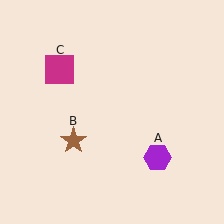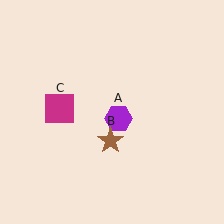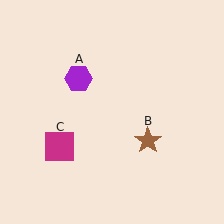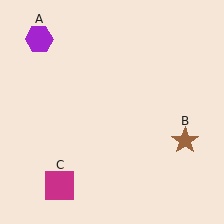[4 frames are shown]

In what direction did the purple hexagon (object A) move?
The purple hexagon (object A) moved up and to the left.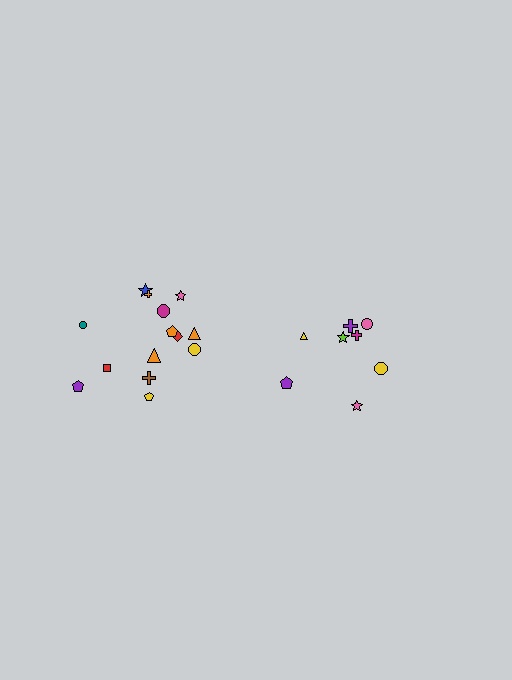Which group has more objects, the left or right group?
The left group.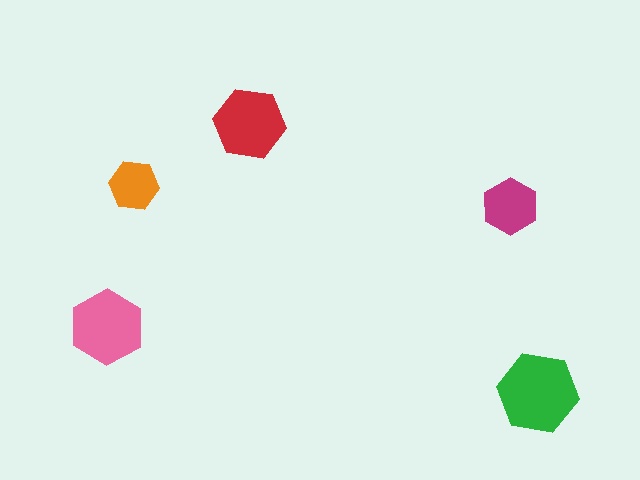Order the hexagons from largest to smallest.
the green one, the pink one, the red one, the magenta one, the orange one.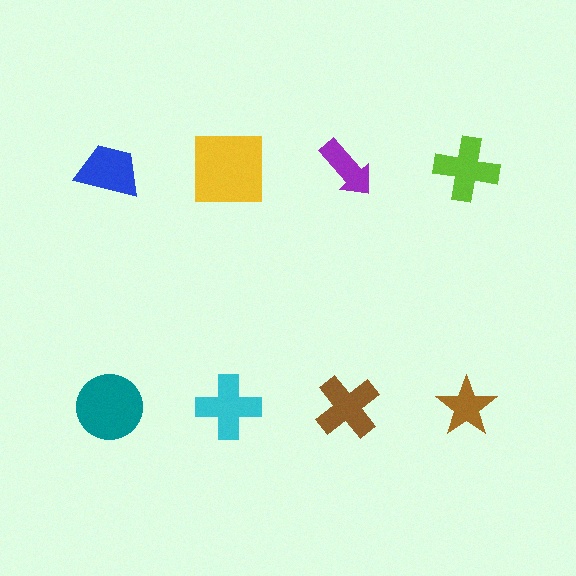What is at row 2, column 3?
A brown cross.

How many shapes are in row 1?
4 shapes.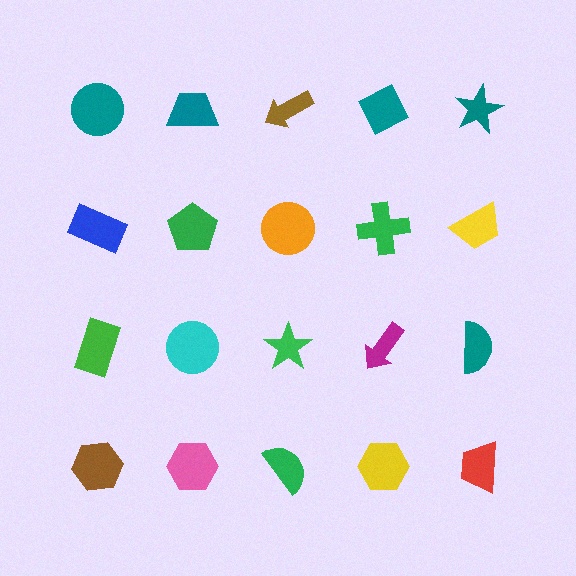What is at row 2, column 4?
A green cross.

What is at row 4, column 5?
A red trapezoid.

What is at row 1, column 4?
A teal diamond.